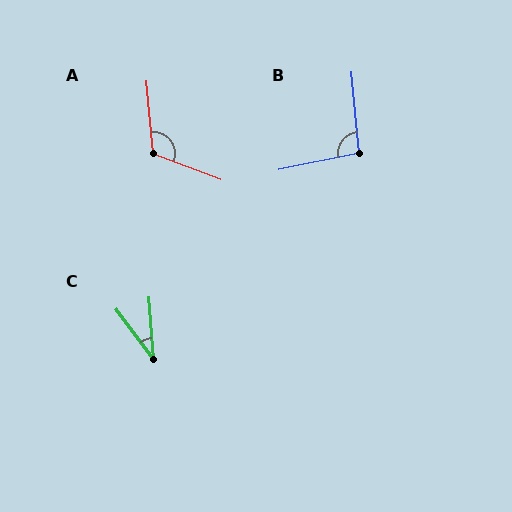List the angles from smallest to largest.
C (33°), B (97°), A (115°).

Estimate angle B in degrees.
Approximately 97 degrees.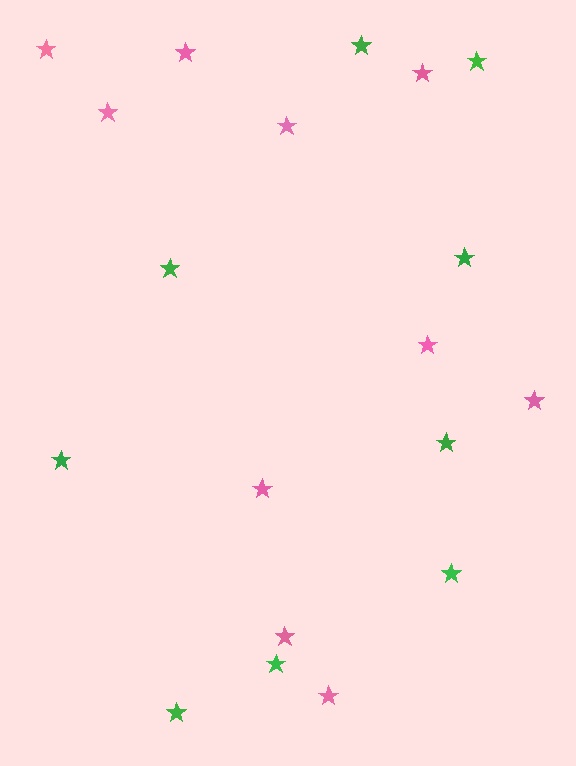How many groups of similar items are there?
There are 2 groups: one group of pink stars (10) and one group of green stars (9).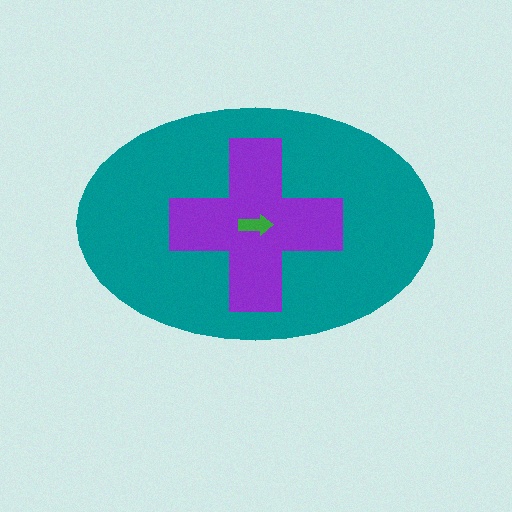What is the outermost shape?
The teal ellipse.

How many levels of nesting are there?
3.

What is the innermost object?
The green arrow.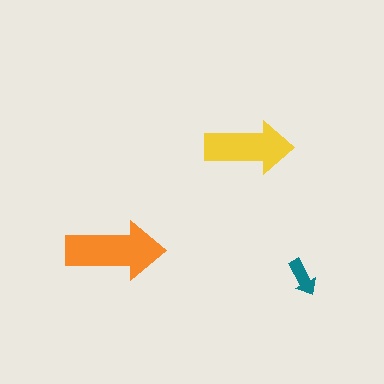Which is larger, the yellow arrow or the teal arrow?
The yellow one.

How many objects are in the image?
There are 3 objects in the image.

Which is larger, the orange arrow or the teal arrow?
The orange one.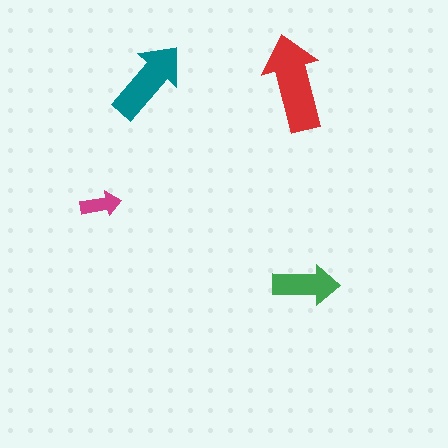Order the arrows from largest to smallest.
the red one, the teal one, the green one, the magenta one.